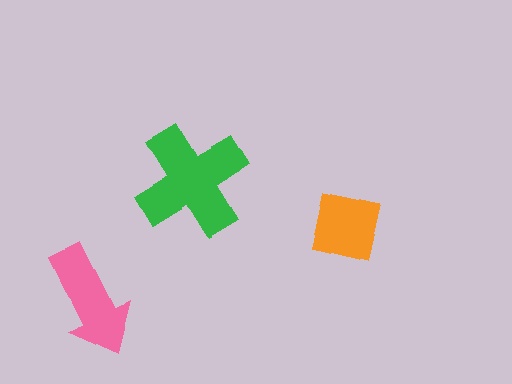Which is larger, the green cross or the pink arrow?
The green cross.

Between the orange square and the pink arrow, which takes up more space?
The pink arrow.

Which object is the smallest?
The orange square.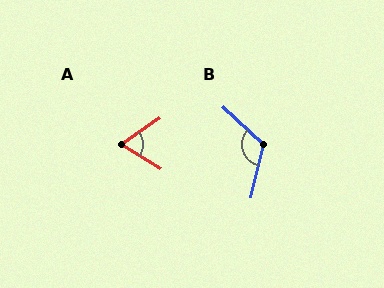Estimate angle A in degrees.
Approximately 67 degrees.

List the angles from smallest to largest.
A (67°), B (120°).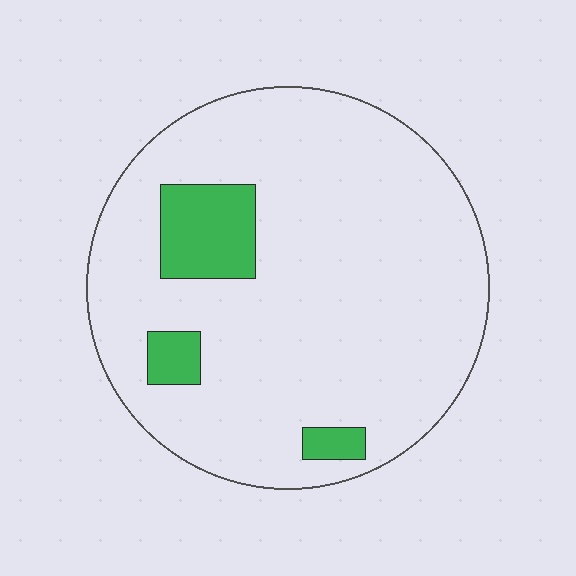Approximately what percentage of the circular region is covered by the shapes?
Approximately 10%.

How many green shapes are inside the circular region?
3.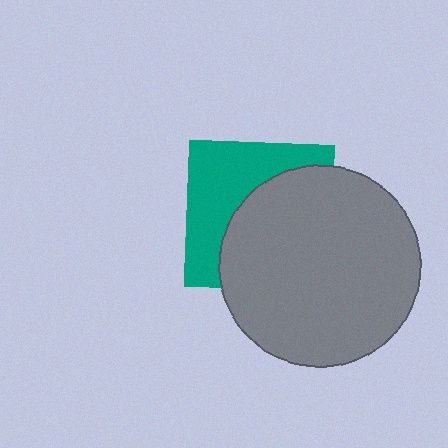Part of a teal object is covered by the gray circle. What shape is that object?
It is a square.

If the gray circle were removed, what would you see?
You would see the complete teal square.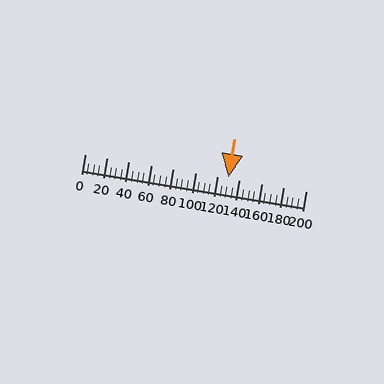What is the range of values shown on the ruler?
The ruler shows values from 0 to 200.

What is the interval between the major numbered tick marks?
The major tick marks are spaced 20 units apart.